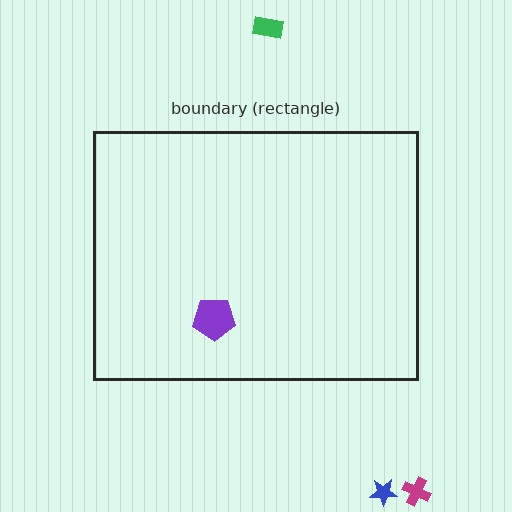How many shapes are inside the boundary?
1 inside, 3 outside.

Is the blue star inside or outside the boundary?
Outside.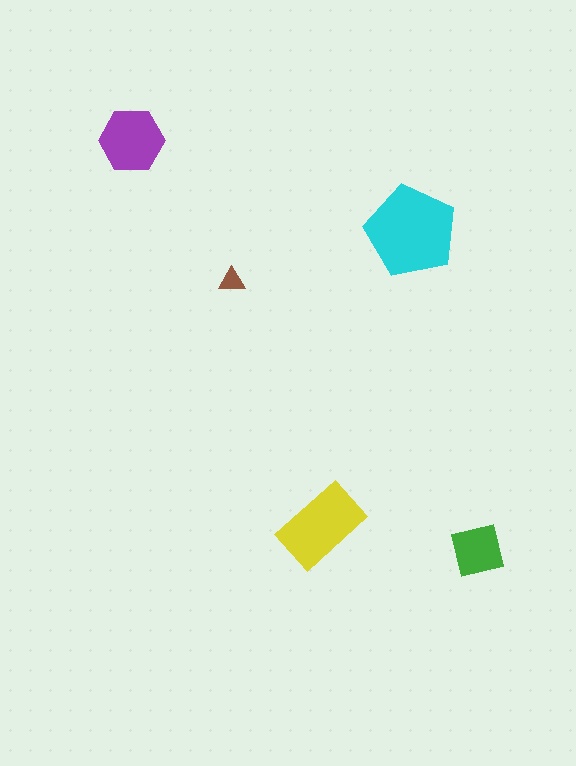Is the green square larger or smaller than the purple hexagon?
Smaller.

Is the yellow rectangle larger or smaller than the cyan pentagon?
Smaller.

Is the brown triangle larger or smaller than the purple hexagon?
Smaller.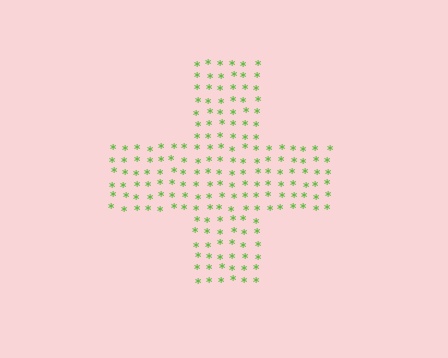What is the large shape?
The large shape is a cross.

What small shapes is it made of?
It is made of small asterisks.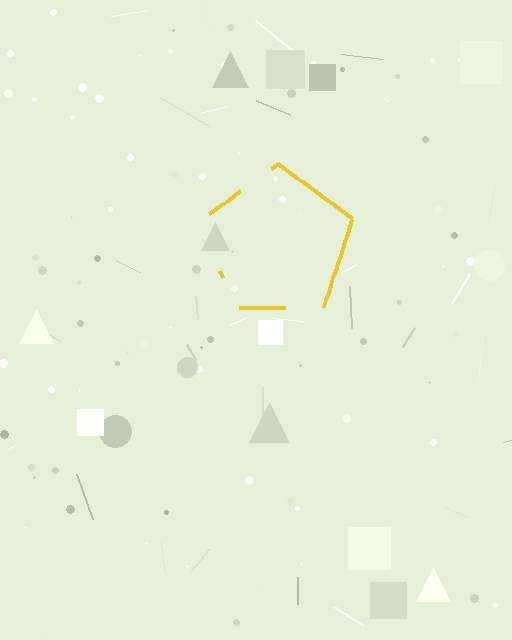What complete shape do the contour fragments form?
The contour fragments form a pentagon.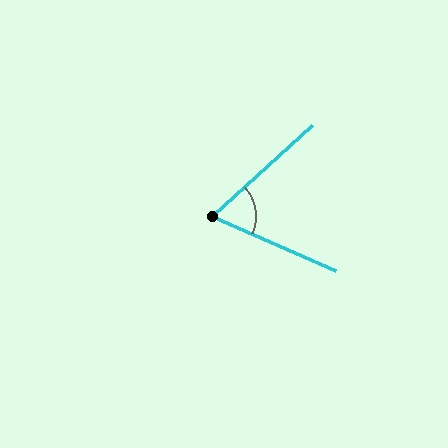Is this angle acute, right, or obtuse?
It is acute.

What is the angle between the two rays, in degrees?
Approximately 66 degrees.